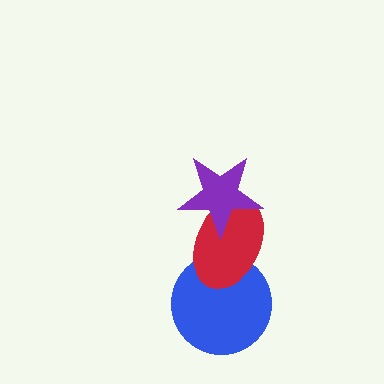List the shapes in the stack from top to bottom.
From top to bottom: the purple star, the red ellipse, the blue circle.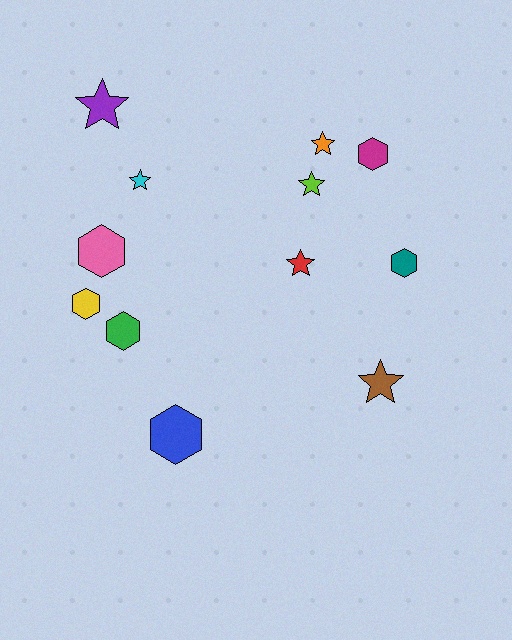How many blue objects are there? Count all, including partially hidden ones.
There is 1 blue object.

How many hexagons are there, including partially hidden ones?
There are 6 hexagons.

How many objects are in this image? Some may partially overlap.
There are 12 objects.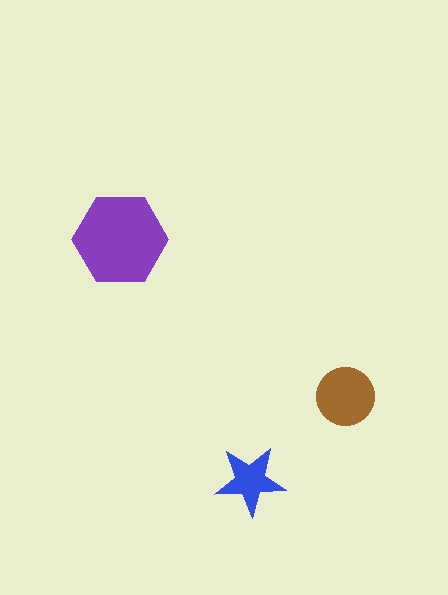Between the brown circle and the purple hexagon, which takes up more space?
The purple hexagon.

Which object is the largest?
The purple hexagon.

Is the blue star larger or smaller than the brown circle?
Smaller.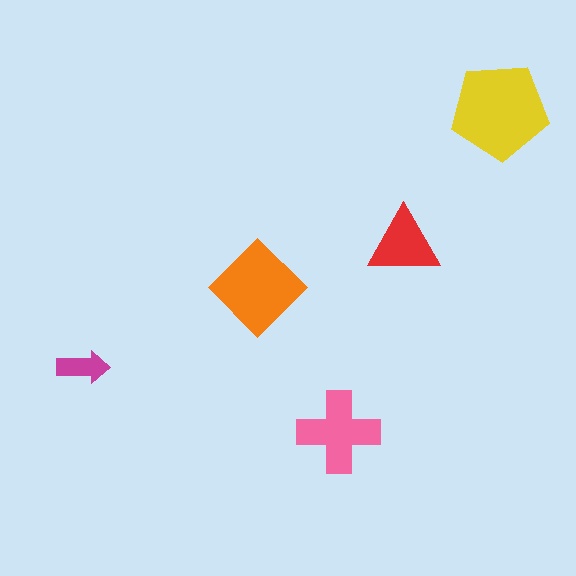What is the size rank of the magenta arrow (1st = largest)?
5th.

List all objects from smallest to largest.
The magenta arrow, the red triangle, the pink cross, the orange diamond, the yellow pentagon.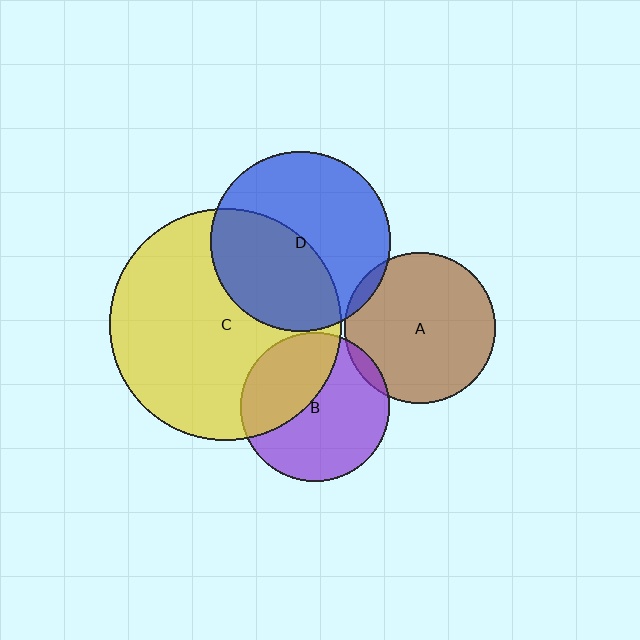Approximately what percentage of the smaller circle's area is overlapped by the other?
Approximately 40%.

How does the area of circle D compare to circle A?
Approximately 1.4 times.